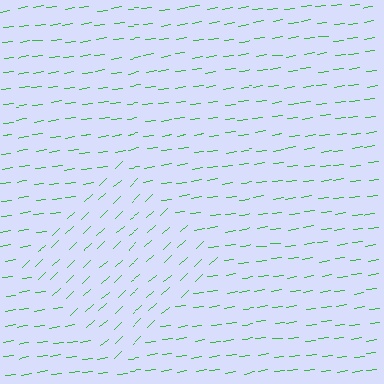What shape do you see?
I see a diamond.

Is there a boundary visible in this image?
Yes, there is a texture boundary formed by a change in line orientation.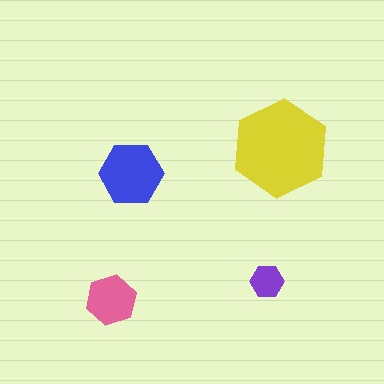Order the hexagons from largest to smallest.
the yellow one, the blue one, the pink one, the purple one.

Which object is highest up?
The yellow hexagon is topmost.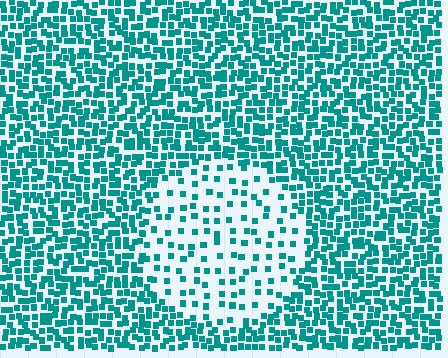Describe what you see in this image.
The image contains small teal elements arranged at two different densities. A circle-shaped region is visible where the elements are less densely packed than the surrounding area.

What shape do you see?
I see a circle.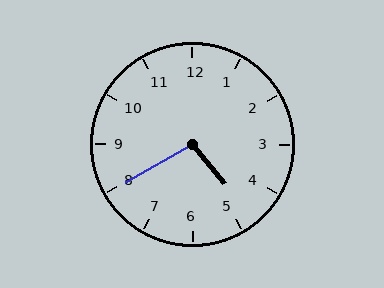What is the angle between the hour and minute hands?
Approximately 100 degrees.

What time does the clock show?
4:40.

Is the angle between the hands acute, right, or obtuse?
It is obtuse.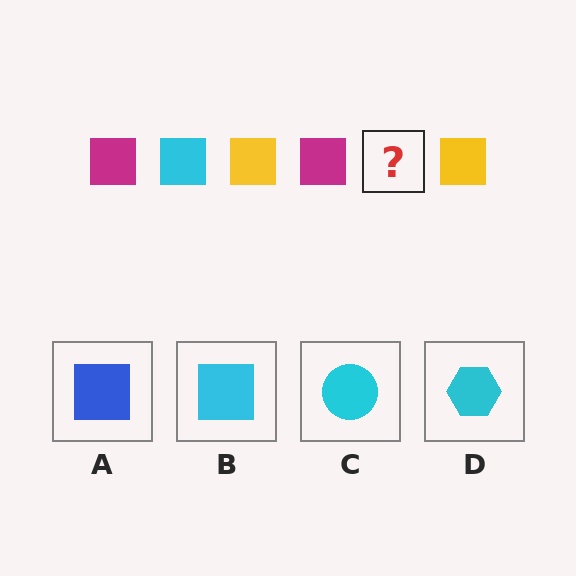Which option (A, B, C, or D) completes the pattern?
B.